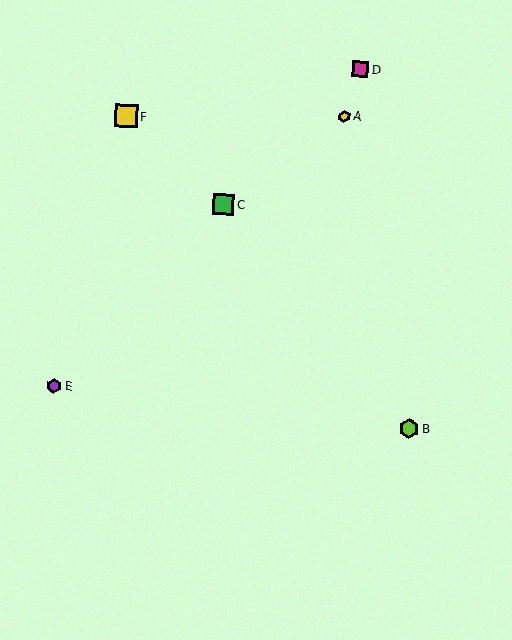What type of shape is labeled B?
Shape B is a lime hexagon.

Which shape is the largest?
The yellow square (labeled F) is the largest.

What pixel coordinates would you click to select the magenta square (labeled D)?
Click at (360, 69) to select the magenta square D.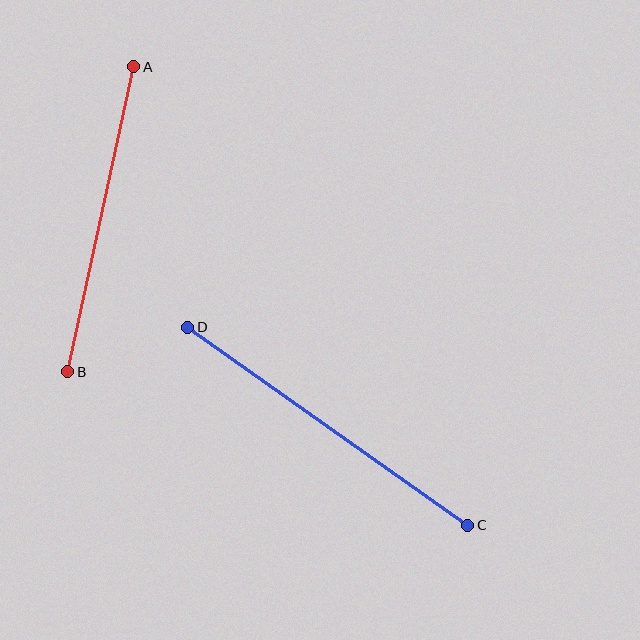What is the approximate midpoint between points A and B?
The midpoint is at approximately (101, 219) pixels.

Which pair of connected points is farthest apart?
Points C and D are farthest apart.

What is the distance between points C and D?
The distance is approximately 343 pixels.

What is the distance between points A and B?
The distance is approximately 312 pixels.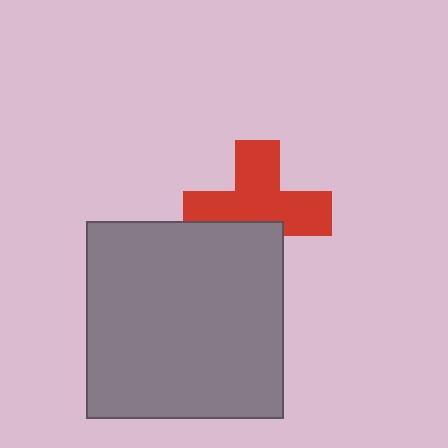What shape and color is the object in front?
The object in front is a gray square.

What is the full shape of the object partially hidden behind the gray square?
The partially hidden object is a red cross.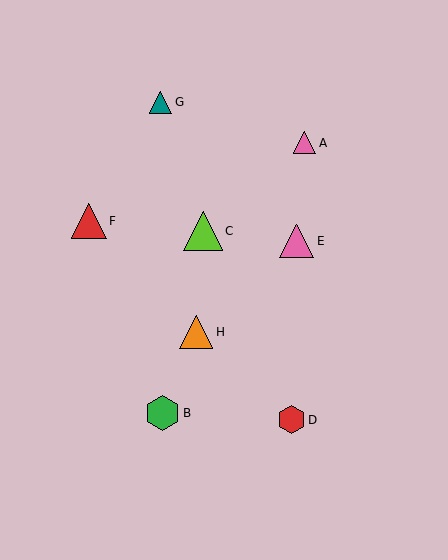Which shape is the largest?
The lime triangle (labeled C) is the largest.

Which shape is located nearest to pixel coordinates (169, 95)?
The teal triangle (labeled G) at (160, 102) is nearest to that location.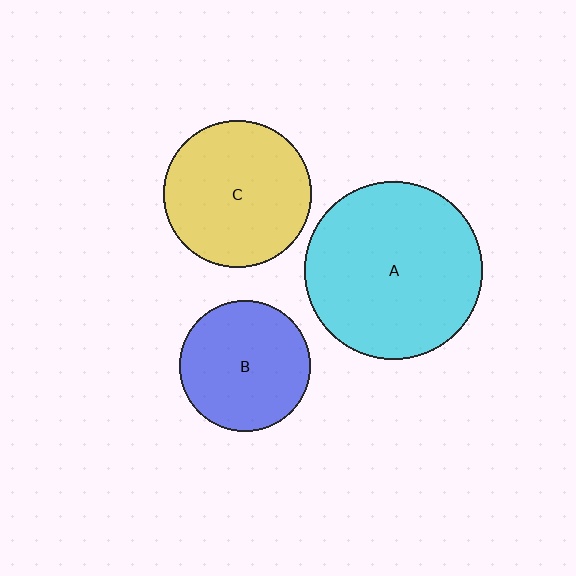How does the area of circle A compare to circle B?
Approximately 1.8 times.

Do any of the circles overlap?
No, none of the circles overlap.